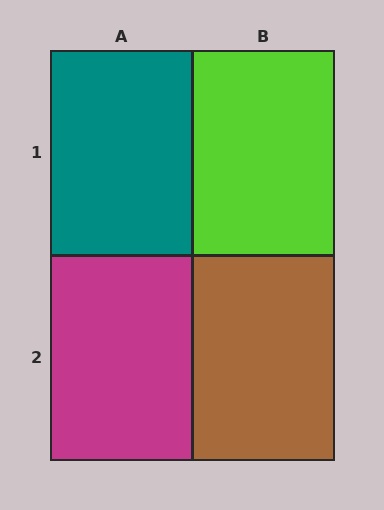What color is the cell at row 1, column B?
Lime.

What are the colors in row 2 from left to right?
Magenta, brown.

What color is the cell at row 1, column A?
Teal.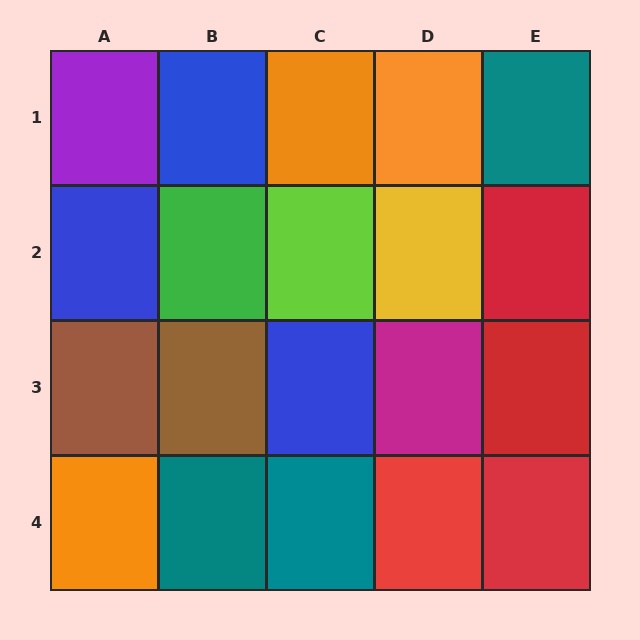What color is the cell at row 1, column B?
Blue.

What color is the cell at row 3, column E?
Red.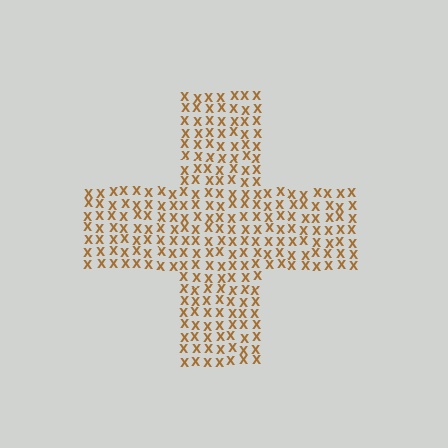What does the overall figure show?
The overall figure shows a cross.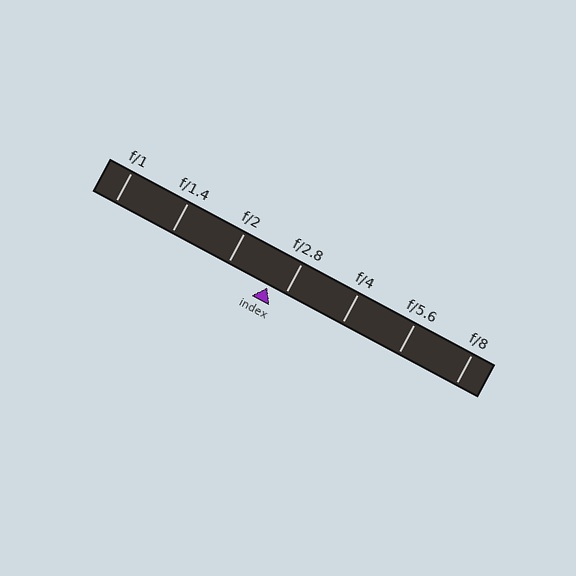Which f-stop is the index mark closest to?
The index mark is closest to f/2.8.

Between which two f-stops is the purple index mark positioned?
The index mark is between f/2 and f/2.8.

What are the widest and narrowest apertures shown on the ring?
The widest aperture shown is f/1 and the narrowest is f/8.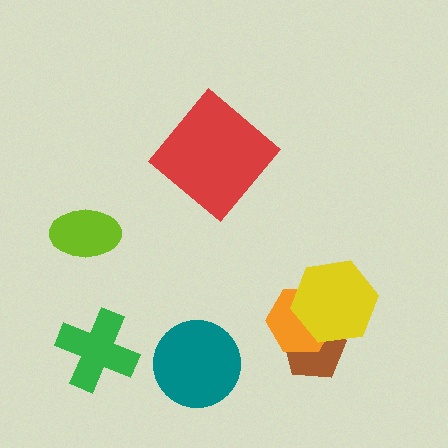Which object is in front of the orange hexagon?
The yellow hexagon is in front of the orange hexagon.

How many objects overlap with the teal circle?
0 objects overlap with the teal circle.